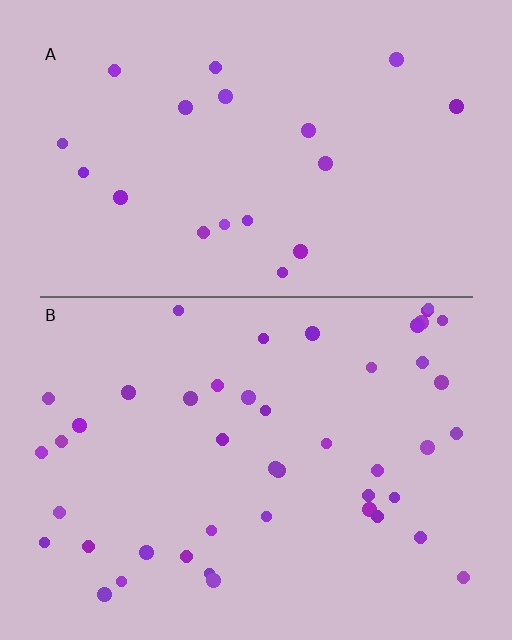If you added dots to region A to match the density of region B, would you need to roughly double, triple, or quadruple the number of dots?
Approximately double.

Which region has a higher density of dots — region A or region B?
B (the bottom).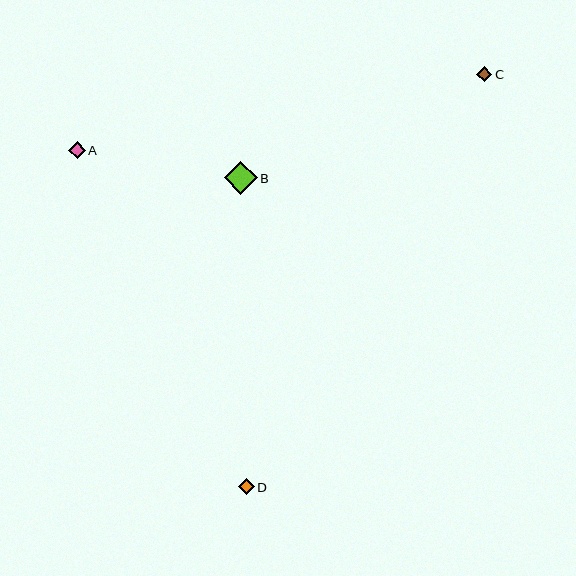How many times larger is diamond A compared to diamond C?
Diamond A is approximately 1.1 times the size of diamond C.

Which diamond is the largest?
Diamond B is the largest with a size of approximately 33 pixels.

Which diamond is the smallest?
Diamond C is the smallest with a size of approximately 15 pixels.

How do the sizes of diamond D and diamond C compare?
Diamond D and diamond C are approximately the same size.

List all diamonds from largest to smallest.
From largest to smallest: B, A, D, C.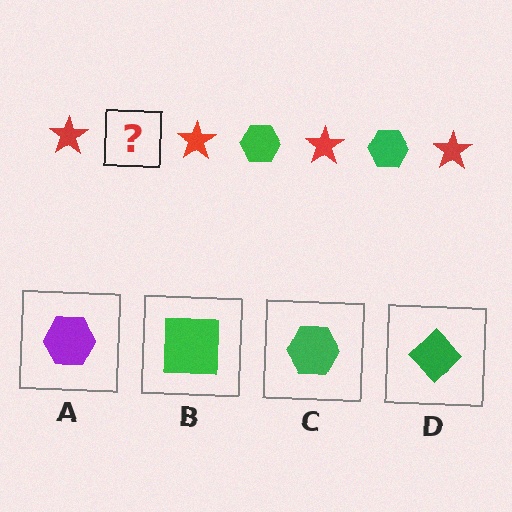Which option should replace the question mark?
Option C.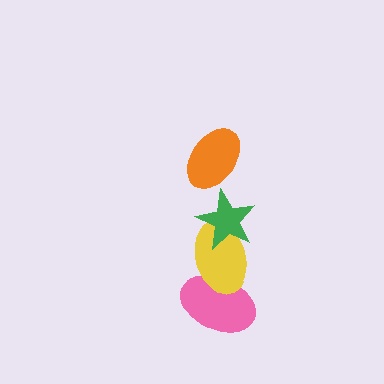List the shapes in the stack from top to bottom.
From top to bottom: the orange ellipse, the green star, the yellow ellipse, the pink ellipse.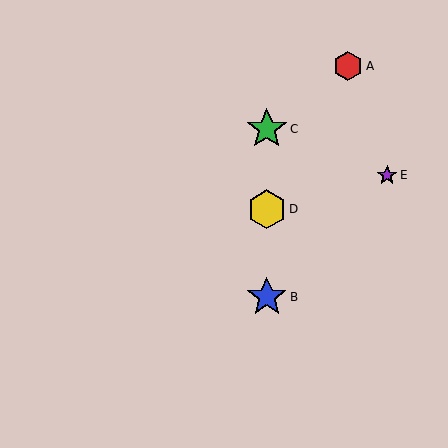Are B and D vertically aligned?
Yes, both are at x≈267.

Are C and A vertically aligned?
No, C is at x≈267 and A is at x≈348.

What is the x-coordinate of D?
Object D is at x≈267.